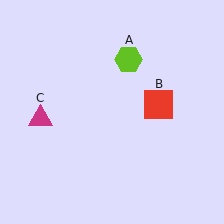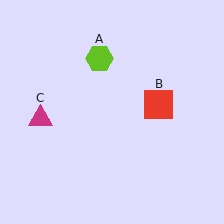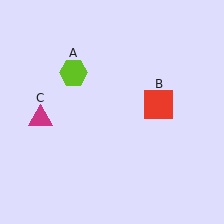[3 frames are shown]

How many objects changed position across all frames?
1 object changed position: lime hexagon (object A).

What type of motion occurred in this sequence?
The lime hexagon (object A) rotated counterclockwise around the center of the scene.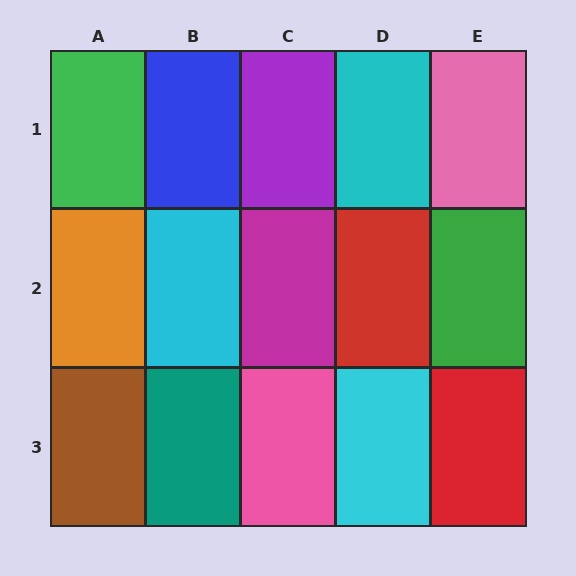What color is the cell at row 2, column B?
Cyan.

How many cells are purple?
1 cell is purple.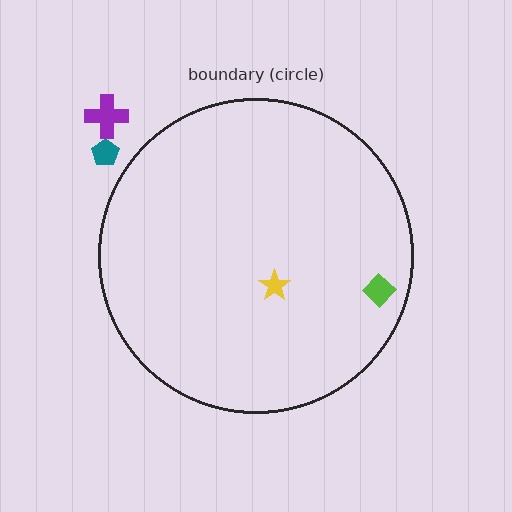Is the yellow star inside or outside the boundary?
Inside.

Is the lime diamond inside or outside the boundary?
Inside.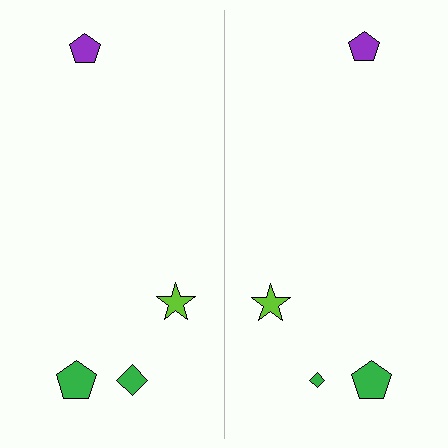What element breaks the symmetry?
The green diamond on the right side has a different size than its mirror counterpart.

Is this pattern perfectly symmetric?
No, the pattern is not perfectly symmetric. The green diamond on the right side has a different size than its mirror counterpart.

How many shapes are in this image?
There are 8 shapes in this image.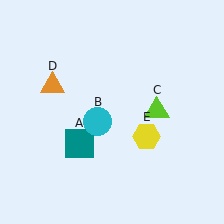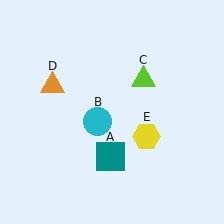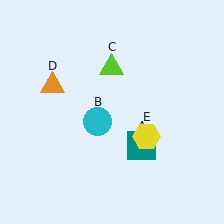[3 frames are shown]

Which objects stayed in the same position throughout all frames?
Cyan circle (object B) and orange triangle (object D) and yellow hexagon (object E) remained stationary.